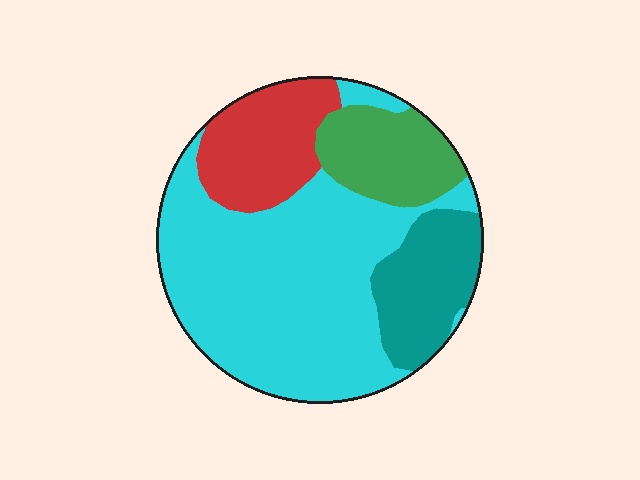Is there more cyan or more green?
Cyan.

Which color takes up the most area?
Cyan, at roughly 55%.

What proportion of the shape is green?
Green covers about 15% of the shape.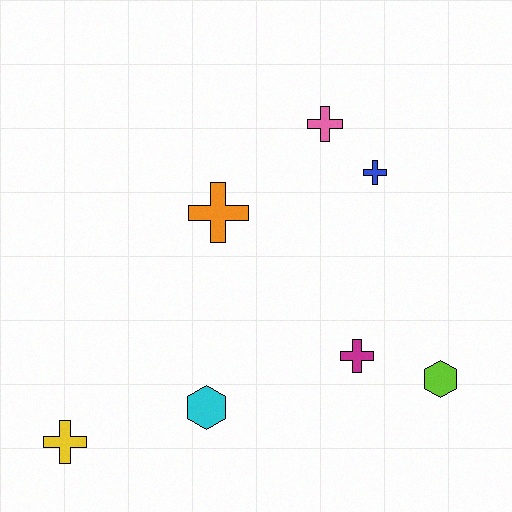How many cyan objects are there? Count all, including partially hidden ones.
There is 1 cyan object.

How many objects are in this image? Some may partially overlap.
There are 7 objects.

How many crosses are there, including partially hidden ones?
There are 5 crosses.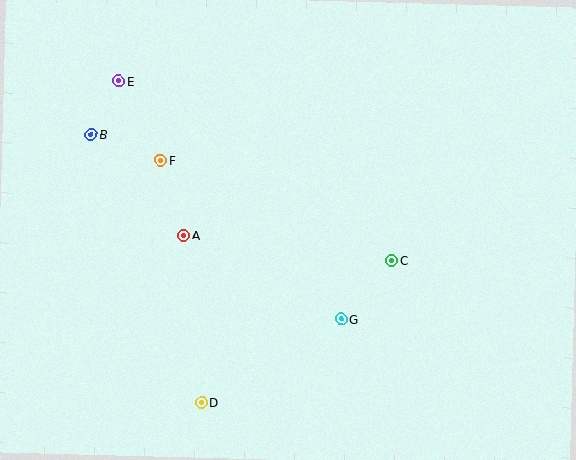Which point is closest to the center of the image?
Point G at (341, 319) is closest to the center.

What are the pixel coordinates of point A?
Point A is at (184, 235).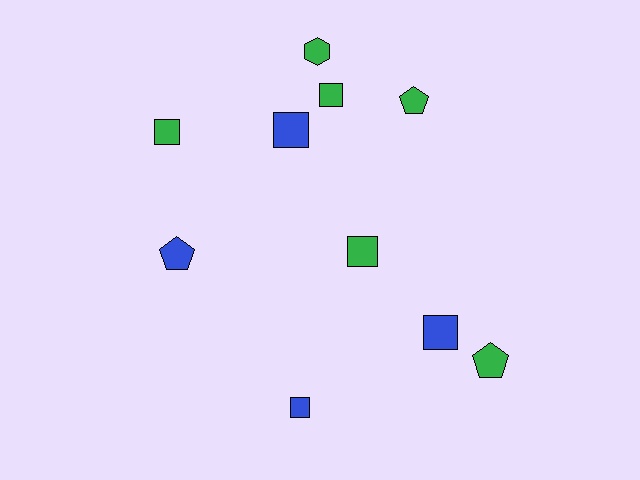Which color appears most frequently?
Green, with 6 objects.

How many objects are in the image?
There are 10 objects.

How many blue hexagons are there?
There are no blue hexagons.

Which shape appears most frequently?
Square, with 6 objects.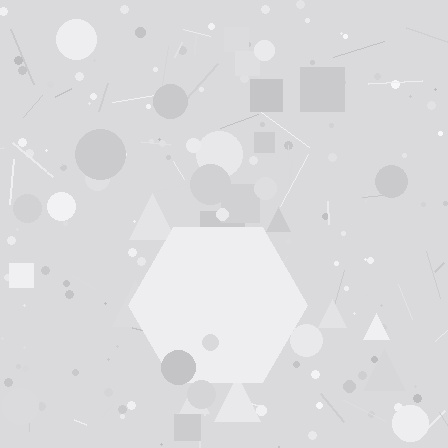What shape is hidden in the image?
A hexagon is hidden in the image.